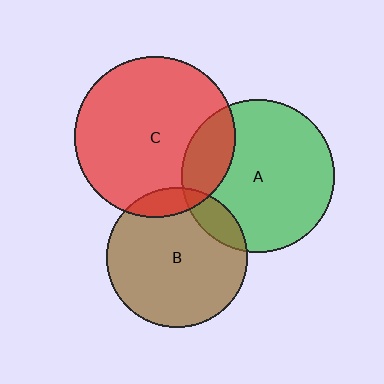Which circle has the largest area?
Circle C (red).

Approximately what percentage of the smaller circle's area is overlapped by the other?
Approximately 10%.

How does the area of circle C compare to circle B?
Approximately 1.3 times.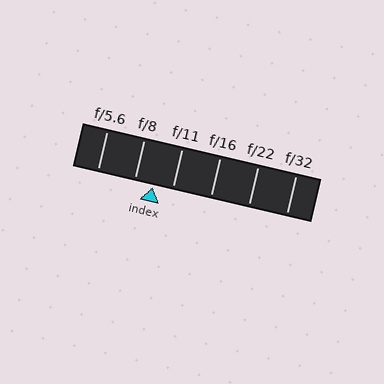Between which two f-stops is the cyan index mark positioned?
The index mark is between f/8 and f/11.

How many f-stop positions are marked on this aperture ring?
There are 6 f-stop positions marked.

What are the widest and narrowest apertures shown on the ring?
The widest aperture shown is f/5.6 and the narrowest is f/32.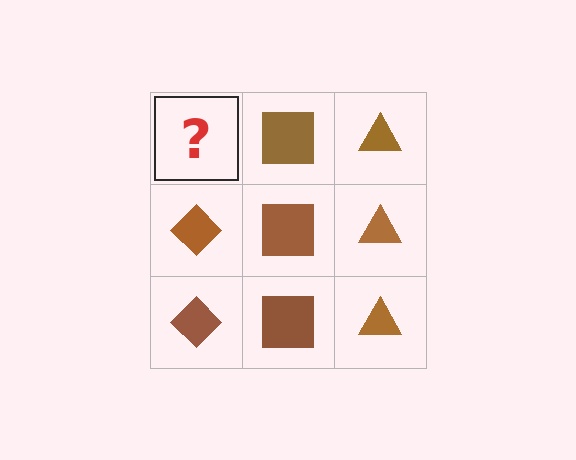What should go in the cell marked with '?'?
The missing cell should contain a brown diamond.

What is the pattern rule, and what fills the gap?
The rule is that each column has a consistent shape. The gap should be filled with a brown diamond.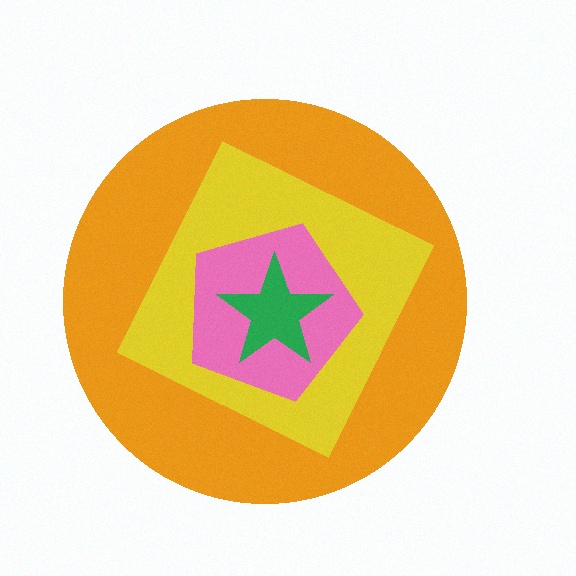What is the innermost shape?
The green star.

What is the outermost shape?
The orange circle.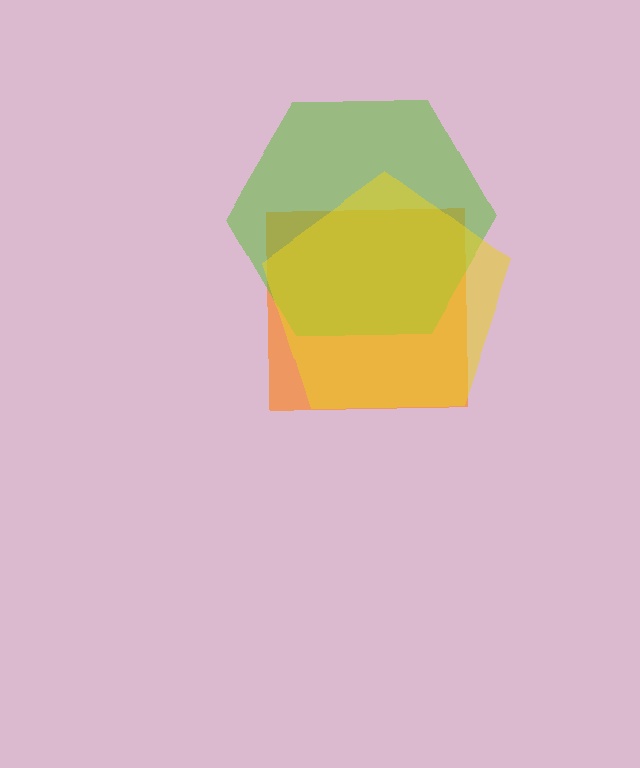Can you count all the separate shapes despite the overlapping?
Yes, there are 3 separate shapes.